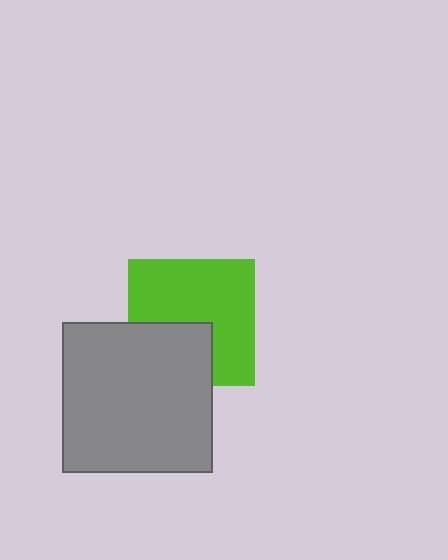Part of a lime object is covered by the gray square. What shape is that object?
It is a square.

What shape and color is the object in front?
The object in front is a gray square.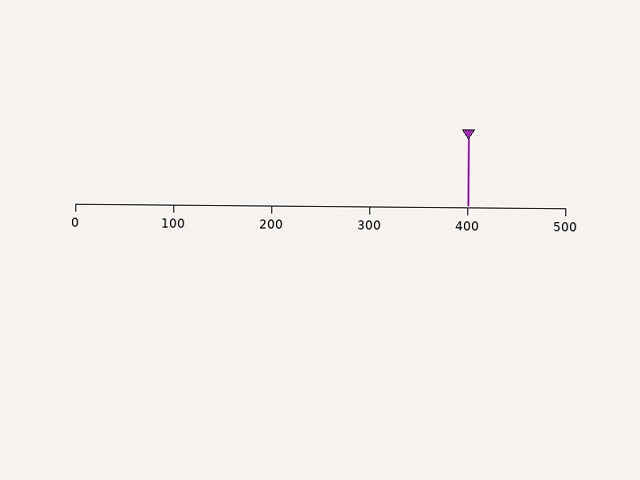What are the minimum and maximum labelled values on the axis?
The axis runs from 0 to 500.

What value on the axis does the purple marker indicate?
The marker indicates approximately 400.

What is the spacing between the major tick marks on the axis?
The major ticks are spaced 100 apart.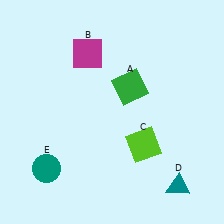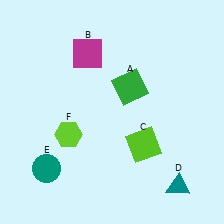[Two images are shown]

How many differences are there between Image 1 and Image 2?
There is 1 difference between the two images.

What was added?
A lime hexagon (F) was added in Image 2.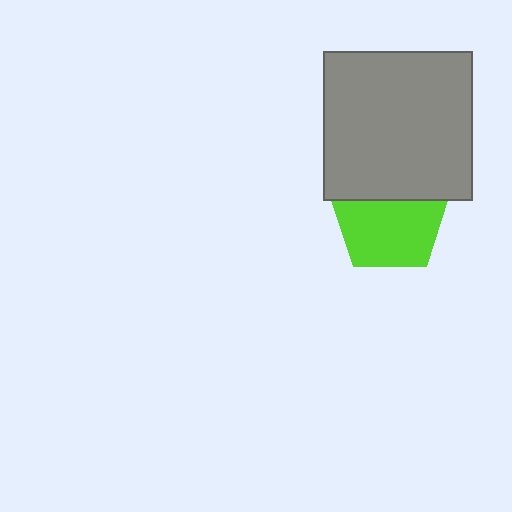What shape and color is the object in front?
The object in front is a gray square.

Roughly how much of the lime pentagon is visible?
Most of it is visible (roughly 67%).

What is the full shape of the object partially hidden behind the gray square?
The partially hidden object is a lime pentagon.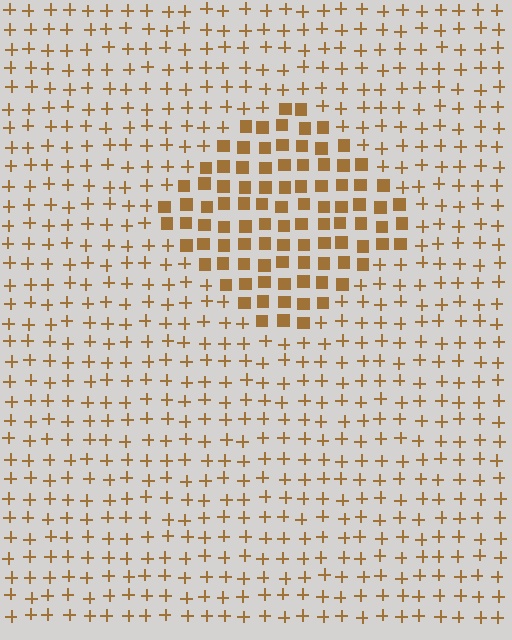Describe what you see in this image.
The image is filled with small brown elements arranged in a uniform grid. A diamond-shaped region contains squares, while the surrounding area contains plus signs. The boundary is defined purely by the change in element shape.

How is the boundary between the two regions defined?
The boundary is defined by a change in element shape: squares inside vs. plus signs outside. All elements share the same color and spacing.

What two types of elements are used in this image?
The image uses squares inside the diamond region and plus signs outside it.